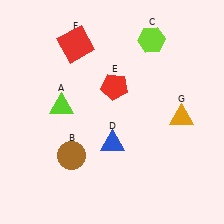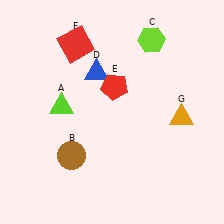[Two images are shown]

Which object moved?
The blue triangle (D) moved up.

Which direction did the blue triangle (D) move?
The blue triangle (D) moved up.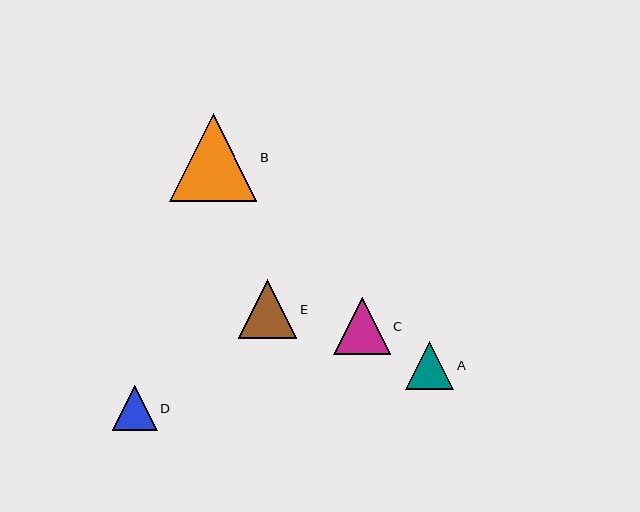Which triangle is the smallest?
Triangle D is the smallest with a size of approximately 45 pixels.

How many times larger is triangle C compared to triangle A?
Triangle C is approximately 1.2 times the size of triangle A.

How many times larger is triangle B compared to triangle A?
Triangle B is approximately 1.8 times the size of triangle A.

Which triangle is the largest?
Triangle B is the largest with a size of approximately 87 pixels.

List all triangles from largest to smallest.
From largest to smallest: B, E, C, A, D.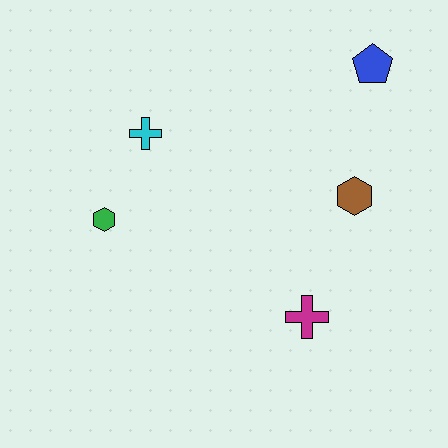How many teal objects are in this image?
There are no teal objects.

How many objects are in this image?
There are 5 objects.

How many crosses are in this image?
There are 2 crosses.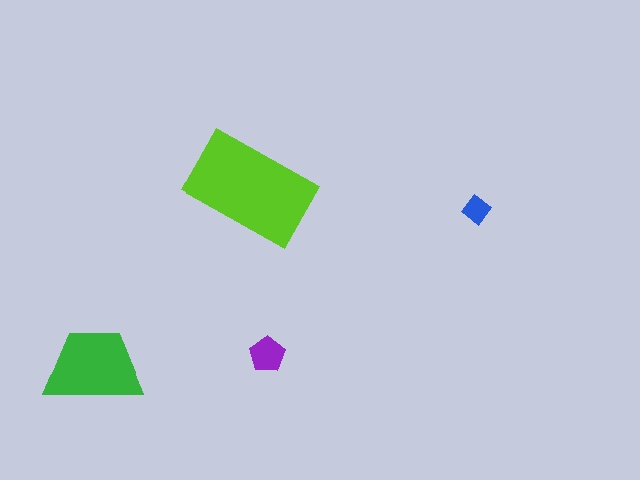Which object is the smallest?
The blue diamond.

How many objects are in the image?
There are 4 objects in the image.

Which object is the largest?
The lime rectangle.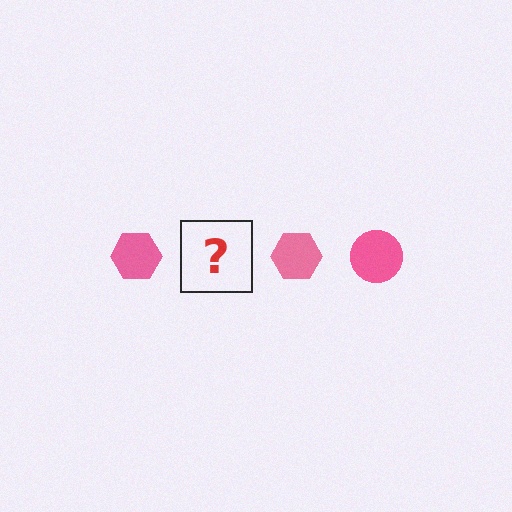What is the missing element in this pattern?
The missing element is a pink circle.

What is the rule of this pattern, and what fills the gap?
The rule is that the pattern cycles through hexagon, circle shapes in pink. The gap should be filled with a pink circle.